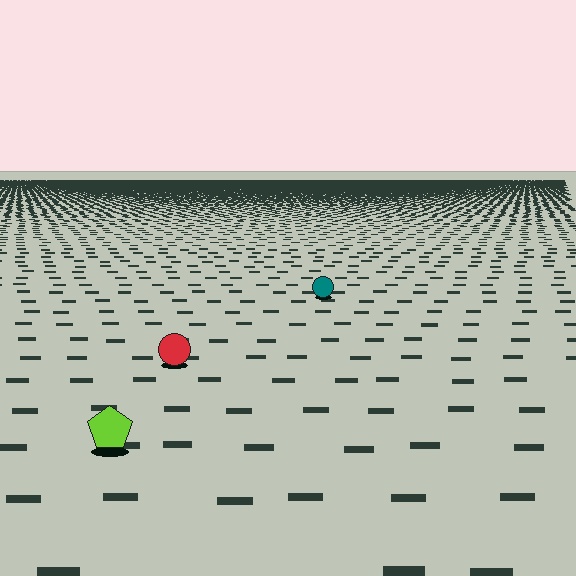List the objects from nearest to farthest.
From nearest to farthest: the lime pentagon, the red circle, the teal circle.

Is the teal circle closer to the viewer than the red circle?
No. The red circle is closer — you can tell from the texture gradient: the ground texture is coarser near it.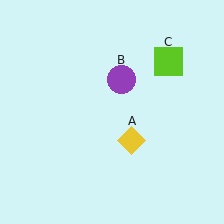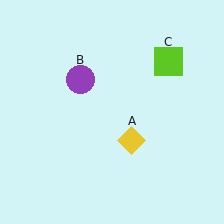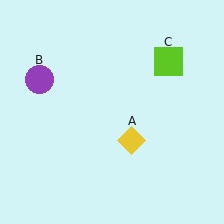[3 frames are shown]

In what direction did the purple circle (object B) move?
The purple circle (object B) moved left.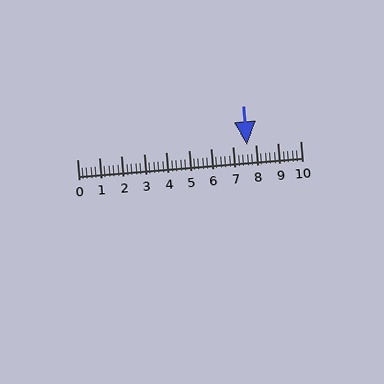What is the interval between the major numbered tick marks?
The major tick marks are spaced 1 units apart.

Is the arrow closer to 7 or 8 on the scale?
The arrow is closer to 8.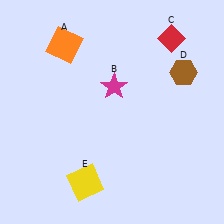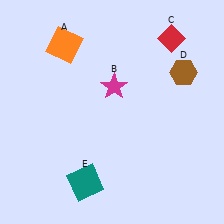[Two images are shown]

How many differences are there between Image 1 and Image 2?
There is 1 difference between the two images.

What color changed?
The square (E) changed from yellow in Image 1 to teal in Image 2.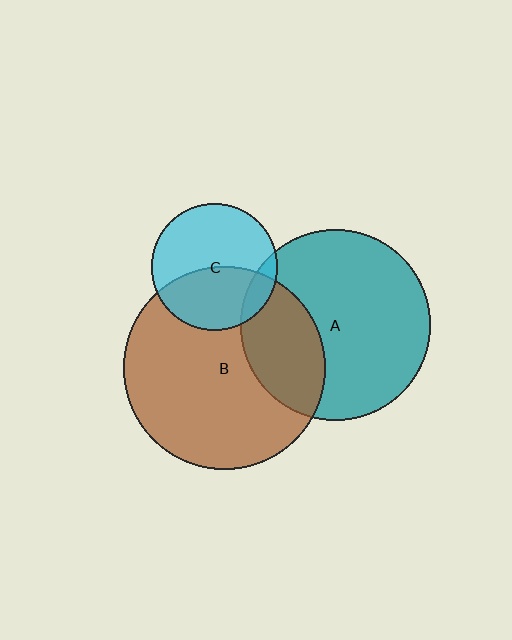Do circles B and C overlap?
Yes.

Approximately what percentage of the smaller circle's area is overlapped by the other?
Approximately 45%.